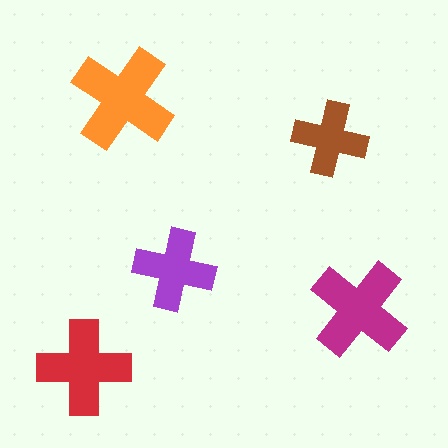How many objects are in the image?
There are 5 objects in the image.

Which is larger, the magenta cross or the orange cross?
The orange one.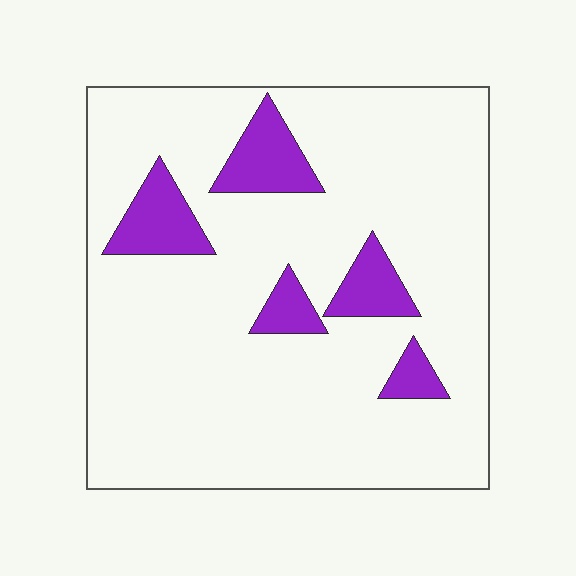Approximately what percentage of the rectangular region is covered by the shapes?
Approximately 15%.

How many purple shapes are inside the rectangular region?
5.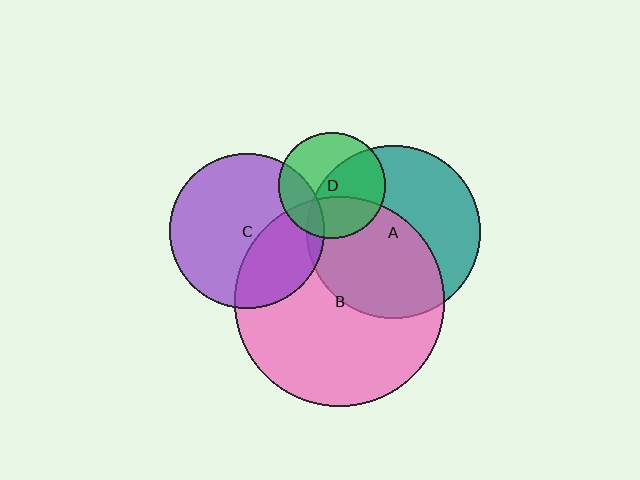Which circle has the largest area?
Circle B (pink).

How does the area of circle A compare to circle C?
Approximately 1.3 times.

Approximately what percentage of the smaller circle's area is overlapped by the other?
Approximately 5%.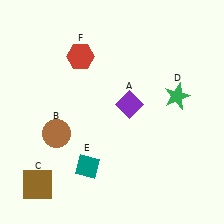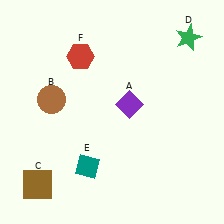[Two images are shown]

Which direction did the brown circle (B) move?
The brown circle (B) moved up.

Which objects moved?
The objects that moved are: the brown circle (B), the green star (D).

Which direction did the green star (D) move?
The green star (D) moved up.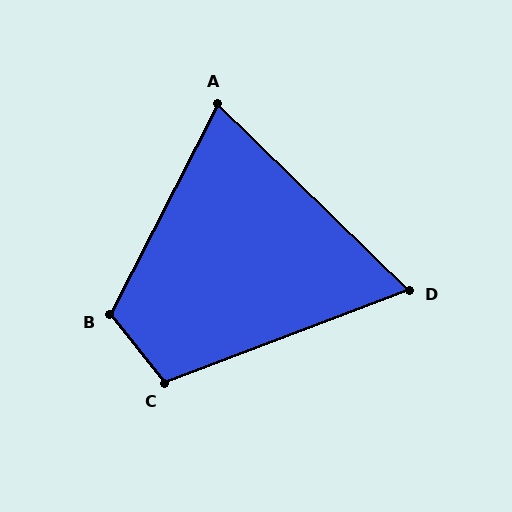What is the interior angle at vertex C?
Approximately 107 degrees (obtuse).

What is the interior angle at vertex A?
Approximately 73 degrees (acute).